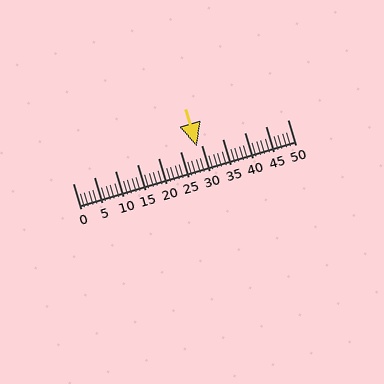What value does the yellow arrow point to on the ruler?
The yellow arrow points to approximately 29.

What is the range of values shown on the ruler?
The ruler shows values from 0 to 50.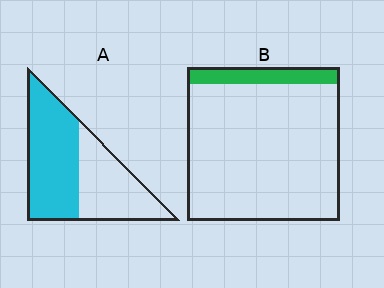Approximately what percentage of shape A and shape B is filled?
A is approximately 55% and B is approximately 10%.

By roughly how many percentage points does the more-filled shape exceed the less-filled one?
By roughly 45 percentage points (A over B).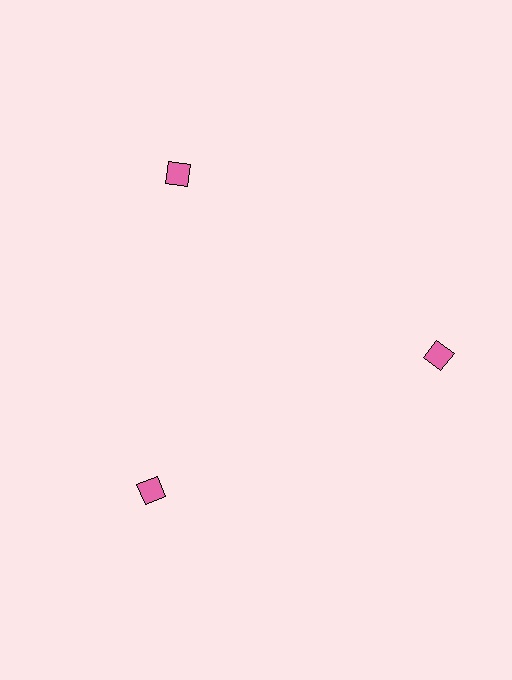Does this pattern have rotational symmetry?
Yes, this pattern has 3-fold rotational symmetry. It looks the same after rotating 120 degrees around the center.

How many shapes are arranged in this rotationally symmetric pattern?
There are 3 shapes, arranged in 3 groups of 1.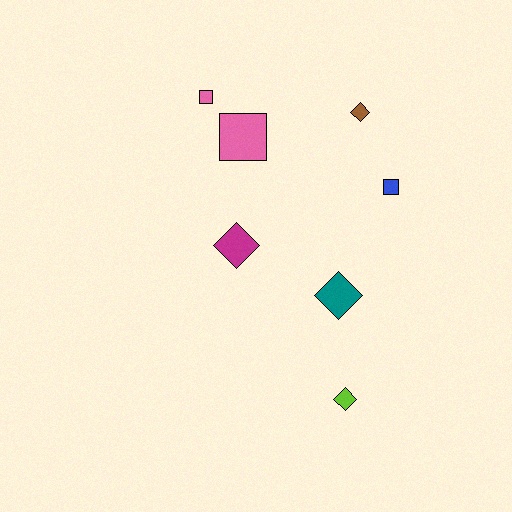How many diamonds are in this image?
There are 4 diamonds.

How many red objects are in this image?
There are no red objects.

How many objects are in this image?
There are 7 objects.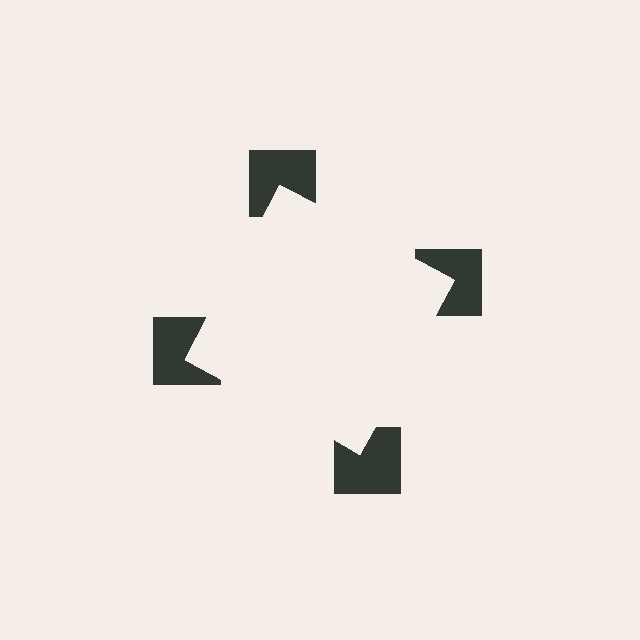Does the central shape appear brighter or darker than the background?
It typically appears slightly brighter than the background, even though no actual brightness change is drawn.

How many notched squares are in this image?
There are 4 — one at each vertex of the illusory square.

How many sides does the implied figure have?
4 sides.